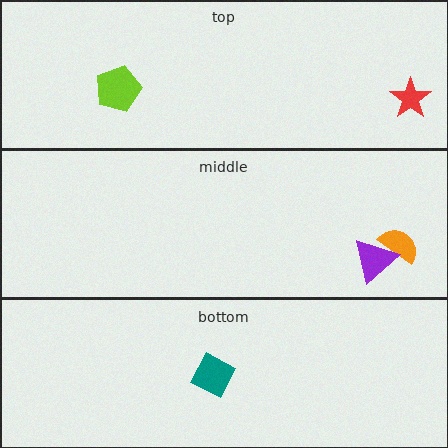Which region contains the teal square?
The bottom region.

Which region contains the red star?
The top region.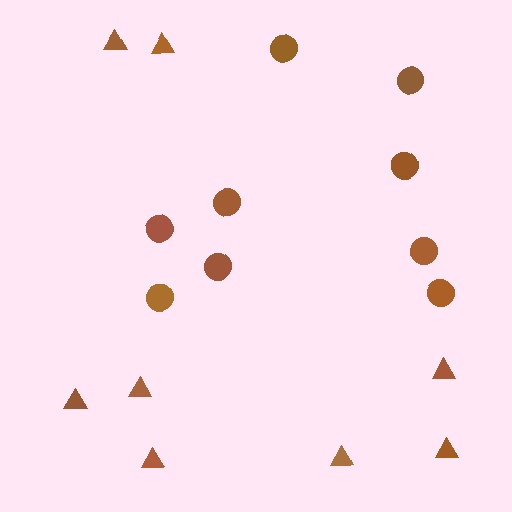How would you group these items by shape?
There are 2 groups: one group of triangles (8) and one group of circles (9).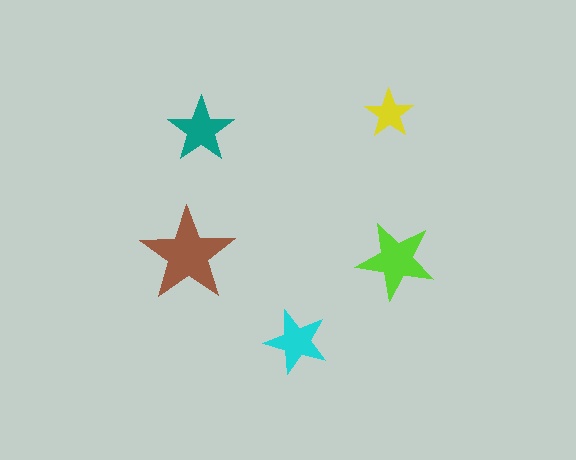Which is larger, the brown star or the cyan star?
The brown one.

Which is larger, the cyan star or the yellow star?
The cyan one.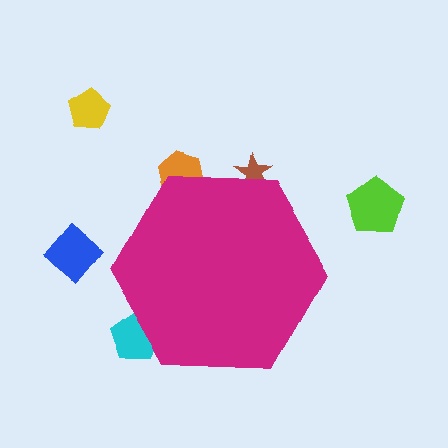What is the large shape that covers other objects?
A magenta hexagon.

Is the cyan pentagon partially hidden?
Yes, the cyan pentagon is partially hidden behind the magenta hexagon.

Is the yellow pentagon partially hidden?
No, the yellow pentagon is fully visible.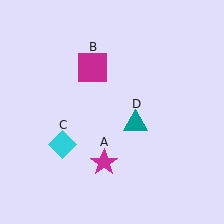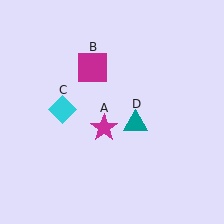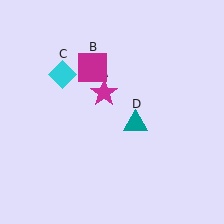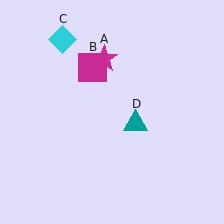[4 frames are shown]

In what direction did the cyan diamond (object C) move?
The cyan diamond (object C) moved up.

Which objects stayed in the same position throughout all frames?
Magenta square (object B) and teal triangle (object D) remained stationary.